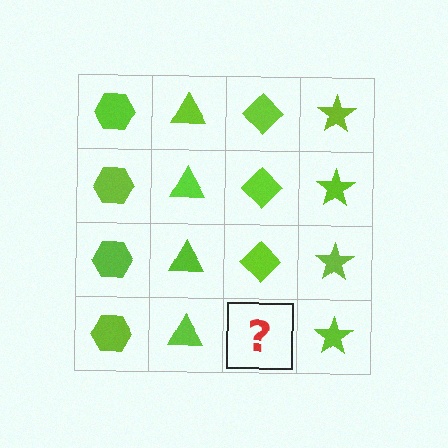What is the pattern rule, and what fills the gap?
The rule is that each column has a consistent shape. The gap should be filled with a lime diamond.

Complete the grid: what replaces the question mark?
The question mark should be replaced with a lime diamond.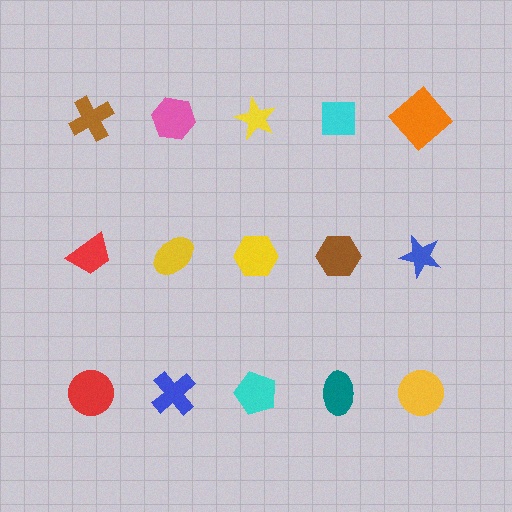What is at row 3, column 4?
A teal ellipse.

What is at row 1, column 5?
An orange diamond.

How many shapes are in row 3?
5 shapes.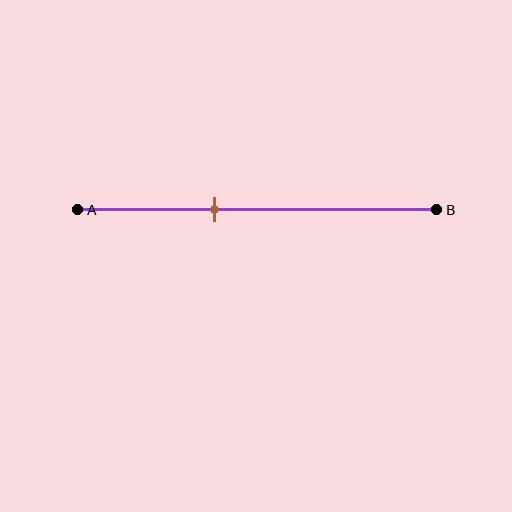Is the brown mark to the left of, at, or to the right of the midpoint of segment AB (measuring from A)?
The brown mark is to the left of the midpoint of segment AB.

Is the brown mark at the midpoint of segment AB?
No, the mark is at about 40% from A, not at the 50% midpoint.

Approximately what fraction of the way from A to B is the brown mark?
The brown mark is approximately 40% of the way from A to B.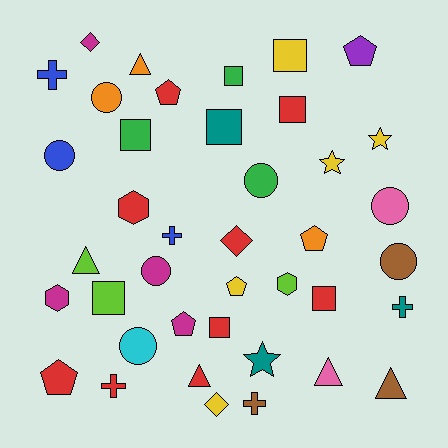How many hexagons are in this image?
There are 3 hexagons.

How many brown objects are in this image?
There are 3 brown objects.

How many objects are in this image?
There are 40 objects.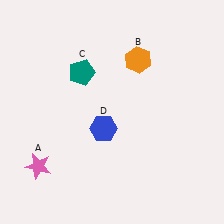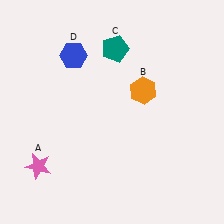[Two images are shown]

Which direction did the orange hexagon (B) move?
The orange hexagon (B) moved down.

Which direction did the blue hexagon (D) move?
The blue hexagon (D) moved up.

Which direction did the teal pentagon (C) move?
The teal pentagon (C) moved right.